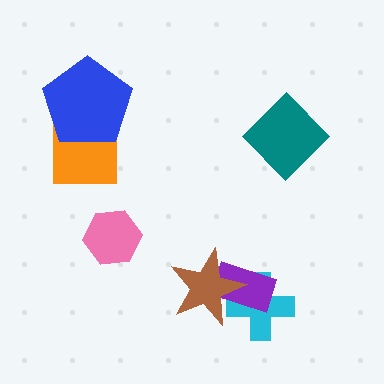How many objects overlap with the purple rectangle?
2 objects overlap with the purple rectangle.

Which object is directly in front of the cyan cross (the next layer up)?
The purple rectangle is directly in front of the cyan cross.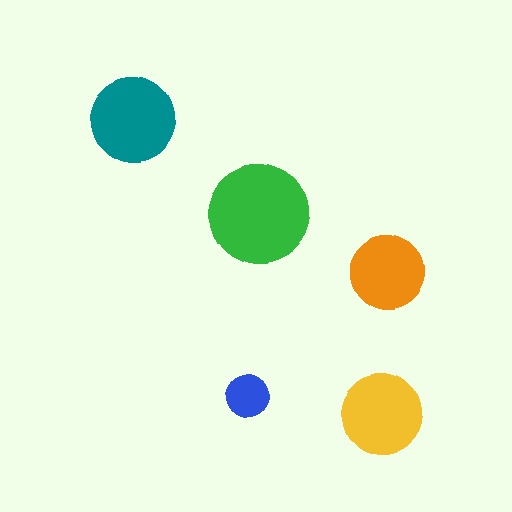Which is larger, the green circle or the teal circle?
The green one.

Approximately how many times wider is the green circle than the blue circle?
About 2.5 times wider.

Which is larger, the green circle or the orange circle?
The green one.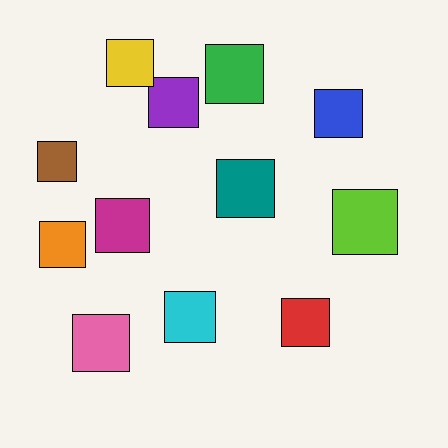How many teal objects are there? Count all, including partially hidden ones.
There is 1 teal object.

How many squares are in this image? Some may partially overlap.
There are 12 squares.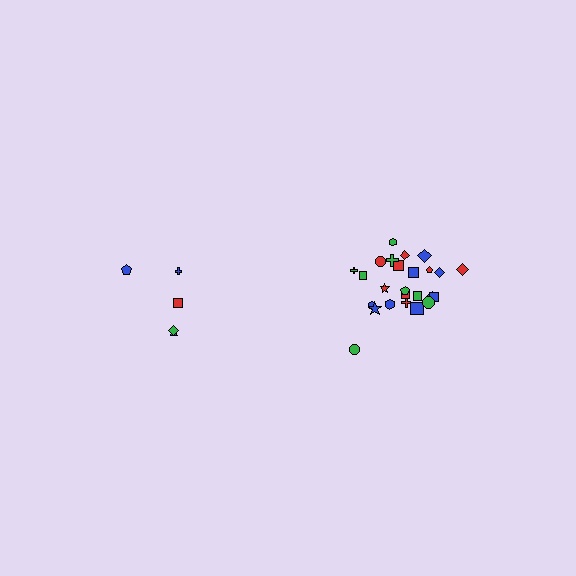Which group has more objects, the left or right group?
The right group.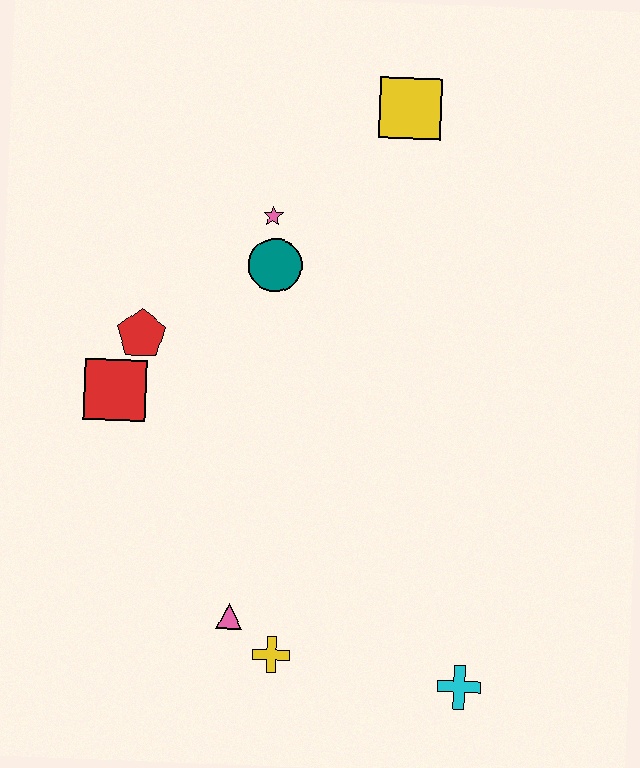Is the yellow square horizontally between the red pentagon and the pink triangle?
No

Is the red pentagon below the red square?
No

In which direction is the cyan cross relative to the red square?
The cyan cross is to the right of the red square.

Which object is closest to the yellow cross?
The pink triangle is closest to the yellow cross.